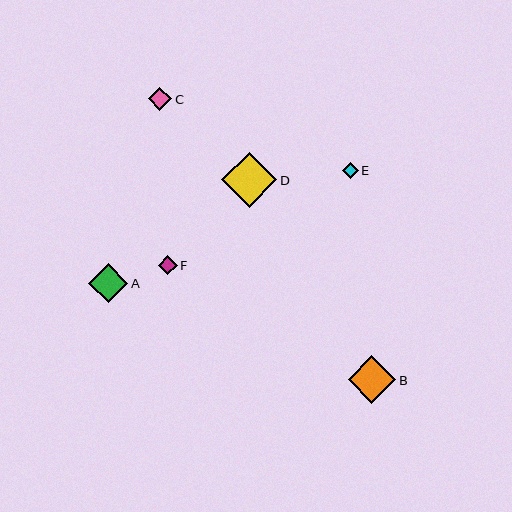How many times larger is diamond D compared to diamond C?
Diamond D is approximately 2.3 times the size of diamond C.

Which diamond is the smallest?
Diamond E is the smallest with a size of approximately 16 pixels.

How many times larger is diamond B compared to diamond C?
Diamond B is approximately 2.0 times the size of diamond C.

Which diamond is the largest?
Diamond D is the largest with a size of approximately 55 pixels.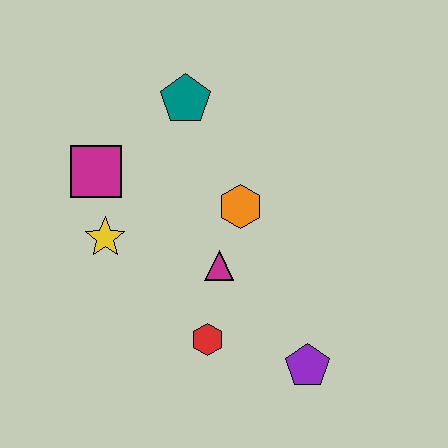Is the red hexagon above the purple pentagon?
Yes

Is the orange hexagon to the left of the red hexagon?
No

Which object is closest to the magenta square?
The yellow star is closest to the magenta square.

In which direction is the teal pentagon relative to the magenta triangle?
The teal pentagon is above the magenta triangle.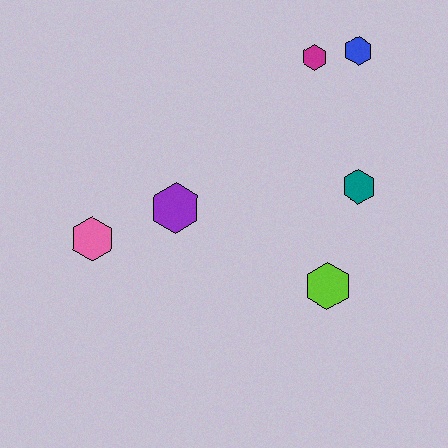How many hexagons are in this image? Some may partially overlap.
There are 6 hexagons.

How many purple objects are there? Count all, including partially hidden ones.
There is 1 purple object.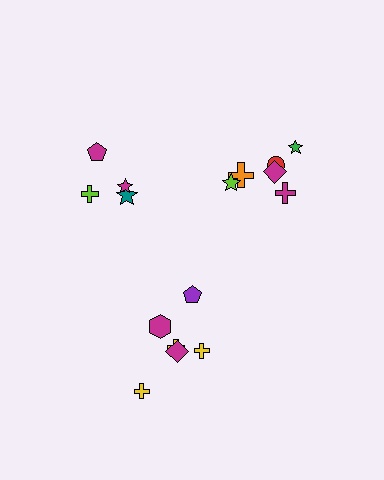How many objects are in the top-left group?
There are 4 objects.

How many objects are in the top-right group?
There are 6 objects.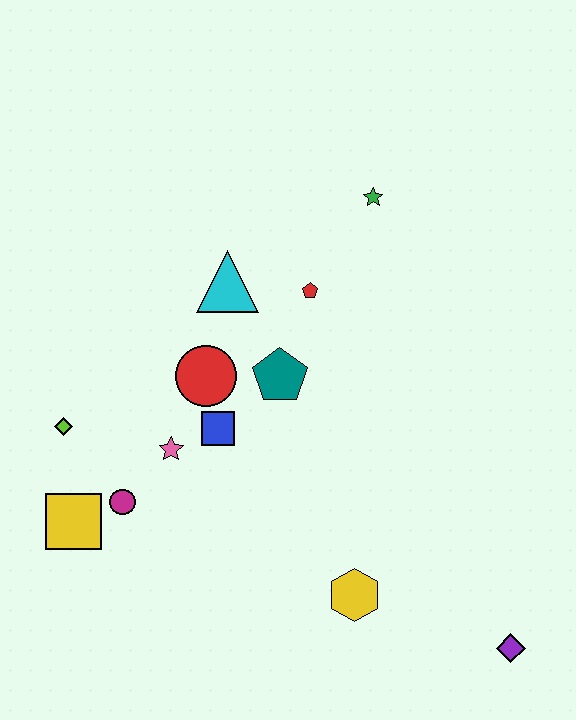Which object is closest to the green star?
The red pentagon is closest to the green star.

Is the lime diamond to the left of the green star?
Yes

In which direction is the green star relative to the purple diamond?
The green star is above the purple diamond.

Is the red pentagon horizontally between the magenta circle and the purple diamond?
Yes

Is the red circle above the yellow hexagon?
Yes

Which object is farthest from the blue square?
The purple diamond is farthest from the blue square.